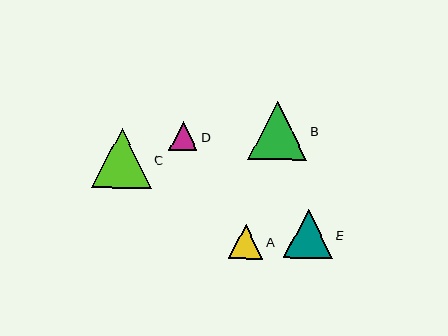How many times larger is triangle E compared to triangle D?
Triangle E is approximately 1.7 times the size of triangle D.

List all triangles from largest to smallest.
From largest to smallest: C, B, E, A, D.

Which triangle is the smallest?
Triangle D is the smallest with a size of approximately 28 pixels.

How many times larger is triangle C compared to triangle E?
Triangle C is approximately 1.2 times the size of triangle E.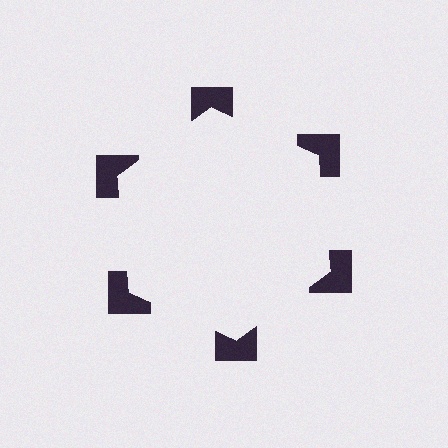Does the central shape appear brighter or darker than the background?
It typically appears slightly brighter than the background, even though no actual brightness change is drawn.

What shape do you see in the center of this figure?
An illusory hexagon — its edges are inferred from the aligned wedge cuts in the notched squares, not physically drawn.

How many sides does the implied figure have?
6 sides.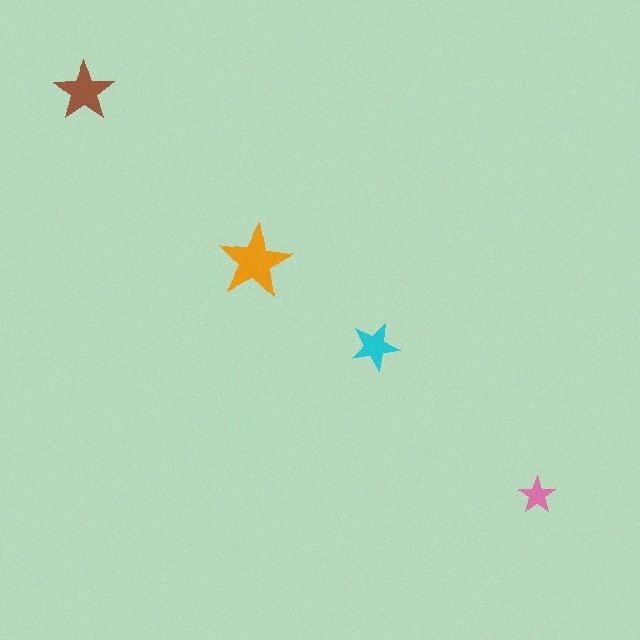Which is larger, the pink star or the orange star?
The orange one.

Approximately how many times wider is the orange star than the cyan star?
About 1.5 times wider.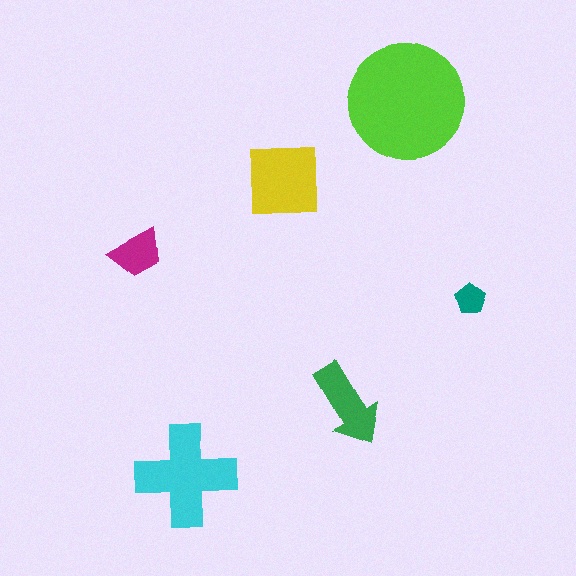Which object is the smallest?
The teal pentagon.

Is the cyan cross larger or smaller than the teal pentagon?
Larger.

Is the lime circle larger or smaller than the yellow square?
Larger.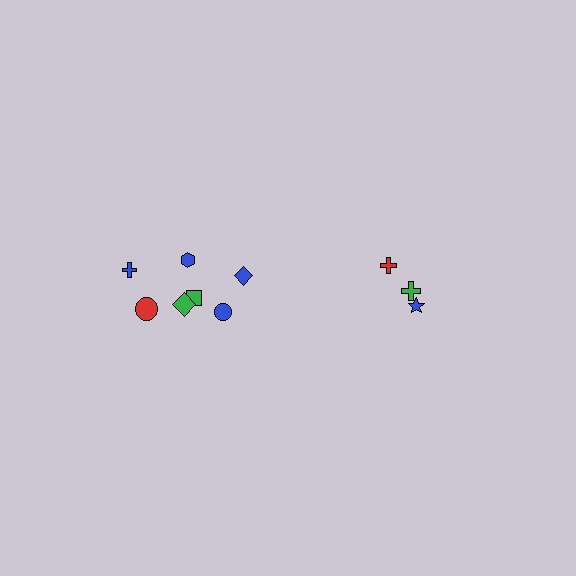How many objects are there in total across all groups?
There are 10 objects.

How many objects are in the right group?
There are 3 objects.